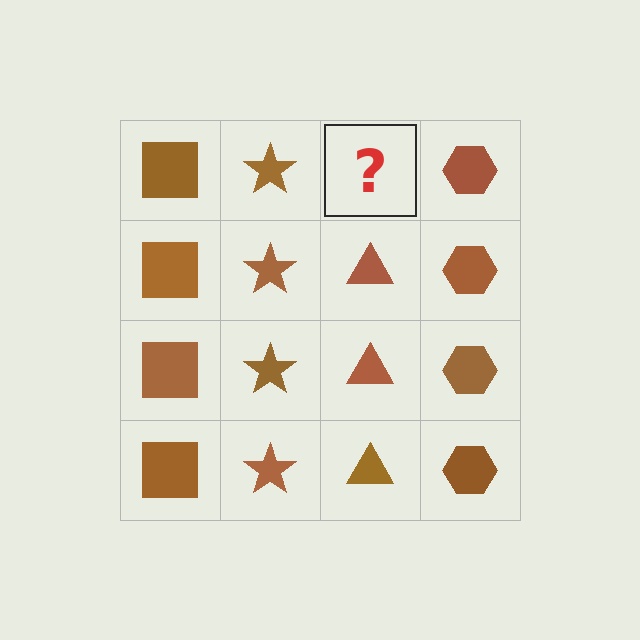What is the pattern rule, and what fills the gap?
The rule is that each column has a consistent shape. The gap should be filled with a brown triangle.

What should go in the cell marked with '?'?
The missing cell should contain a brown triangle.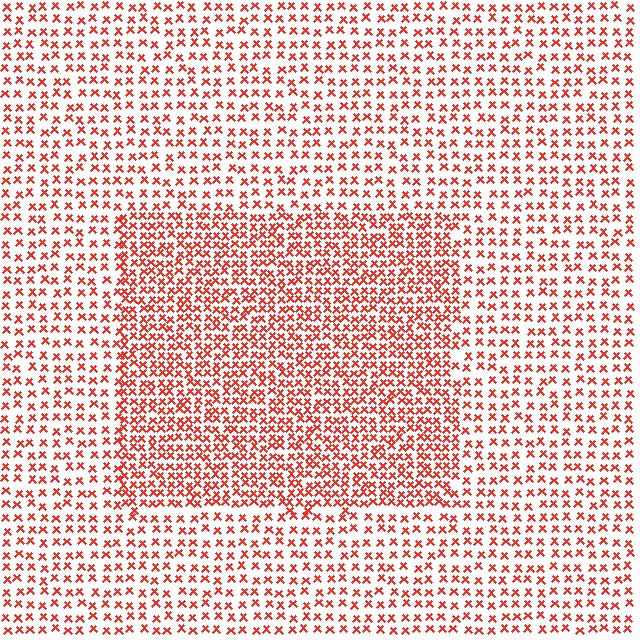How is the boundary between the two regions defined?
The boundary is defined by a change in element density (approximately 1.8x ratio). All elements are the same color, size, and shape.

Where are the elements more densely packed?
The elements are more densely packed inside the rectangle boundary.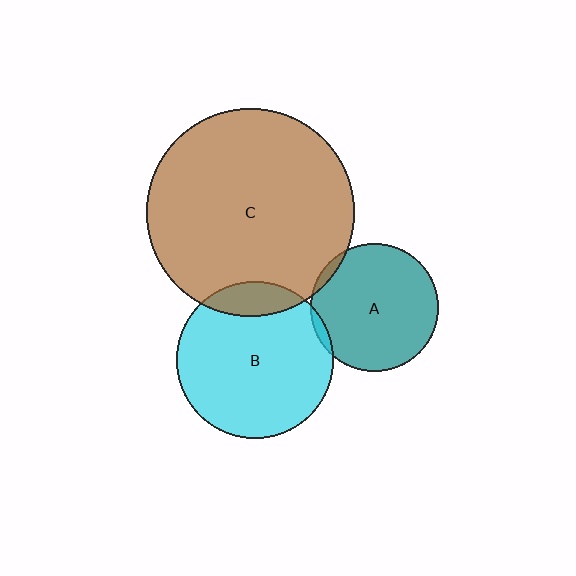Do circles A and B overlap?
Yes.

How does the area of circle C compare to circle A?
Approximately 2.7 times.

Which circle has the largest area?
Circle C (brown).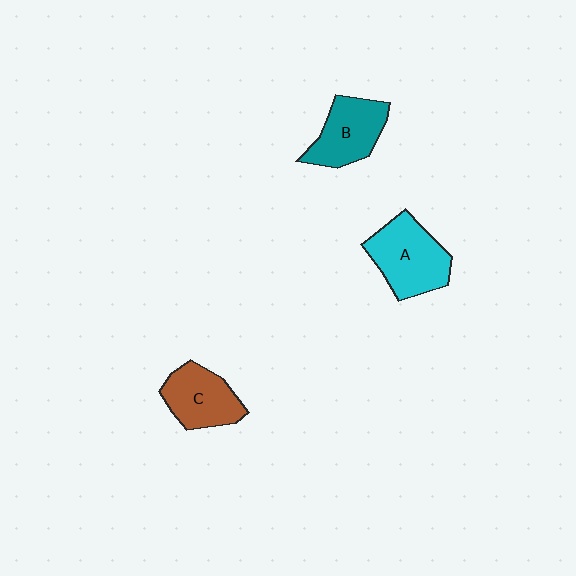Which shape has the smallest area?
Shape C (brown).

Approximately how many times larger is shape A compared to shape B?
Approximately 1.2 times.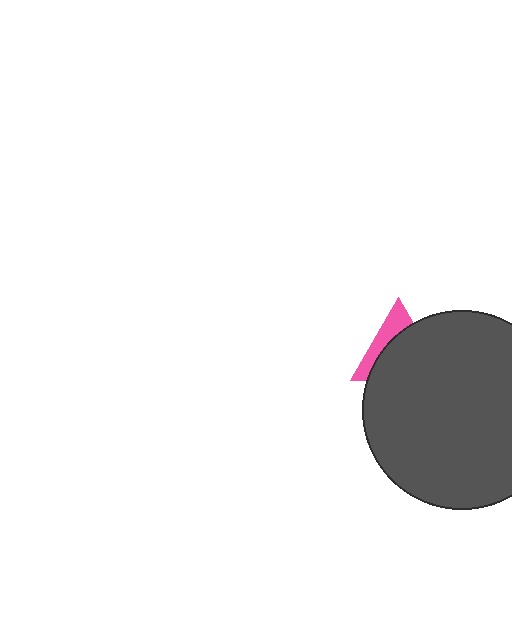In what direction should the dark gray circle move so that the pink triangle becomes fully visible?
The dark gray circle should move toward the lower-right. That is the shortest direction to clear the overlap and leave the pink triangle fully visible.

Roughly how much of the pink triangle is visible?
A small part of it is visible (roughly 33%).